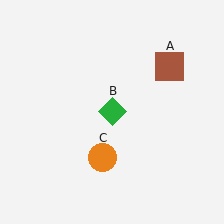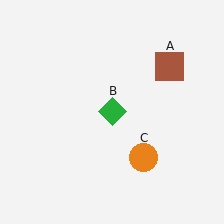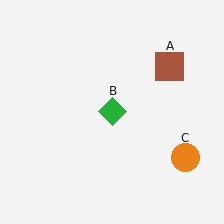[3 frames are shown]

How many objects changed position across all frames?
1 object changed position: orange circle (object C).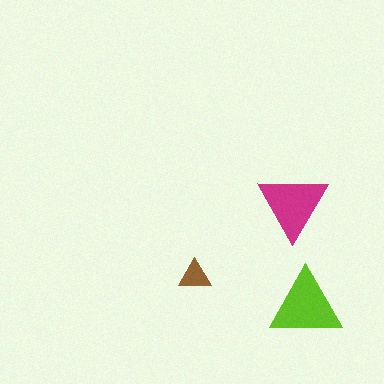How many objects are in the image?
There are 3 objects in the image.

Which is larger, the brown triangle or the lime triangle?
The lime one.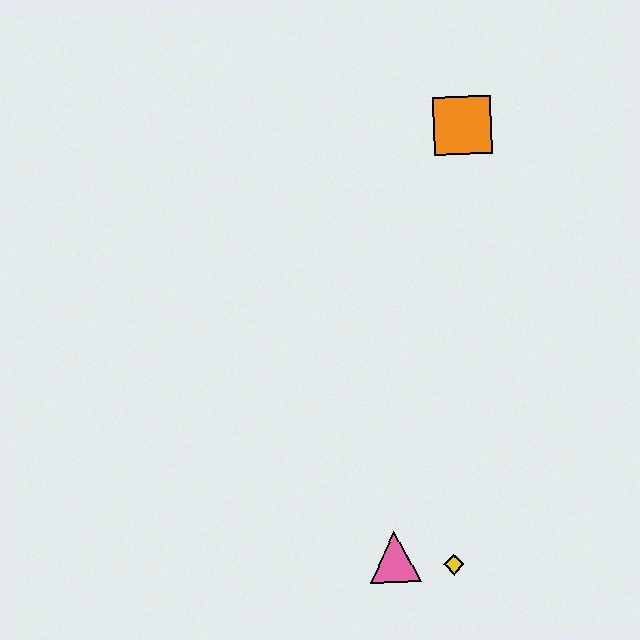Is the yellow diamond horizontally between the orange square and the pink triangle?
Yes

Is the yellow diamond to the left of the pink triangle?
No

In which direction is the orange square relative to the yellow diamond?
The orange square is above the yellow diamond.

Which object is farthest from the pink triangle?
The orange square is farthest from the pink triangle.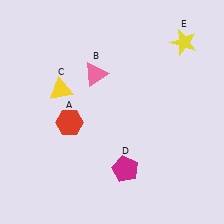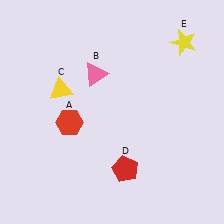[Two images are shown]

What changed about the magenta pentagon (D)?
In Image 1, D is magenta. In Image 2, it changed to red.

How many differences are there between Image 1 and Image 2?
There is 1 difference between the two images.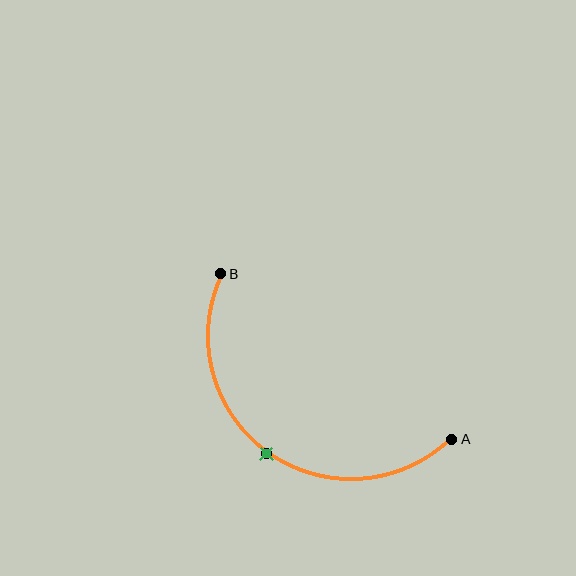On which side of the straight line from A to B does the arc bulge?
The arc bulges below and to the left of the straight line connecting A and B.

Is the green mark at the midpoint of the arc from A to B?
Yes. The green mark lies on the arc at equal arc-length from both A and B — it is the arc midpoint.